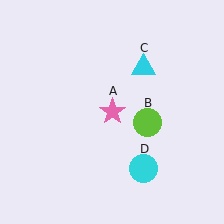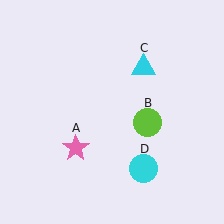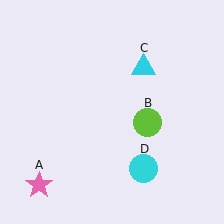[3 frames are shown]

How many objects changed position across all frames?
1 object changed position: pink star (object A).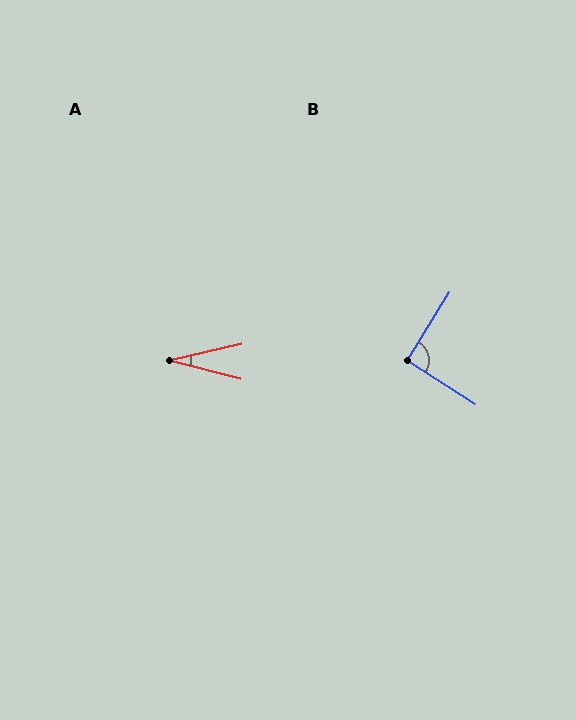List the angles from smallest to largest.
A (27°), B (91°).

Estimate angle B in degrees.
Approximately 91 degrees.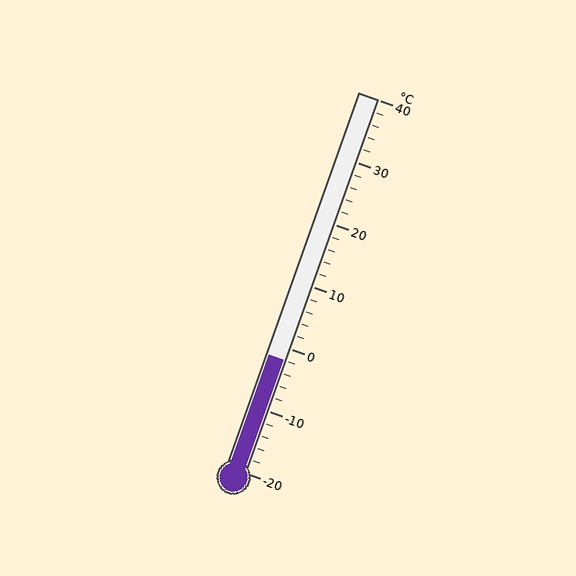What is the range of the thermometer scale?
The thermometer scale ranges from -20°C to 40°C.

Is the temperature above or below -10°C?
The temperature is above -10°C.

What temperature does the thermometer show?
The thermometer shows approximately -2°C.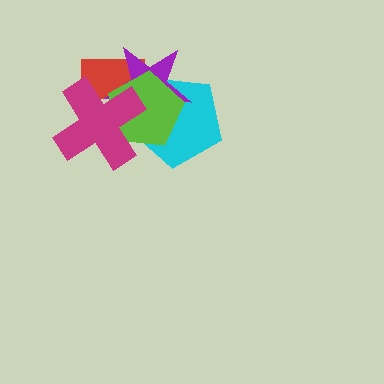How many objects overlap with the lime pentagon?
4 objects overlap with the lime pentagon.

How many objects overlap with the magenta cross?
4 objects overlap with the magenta cross.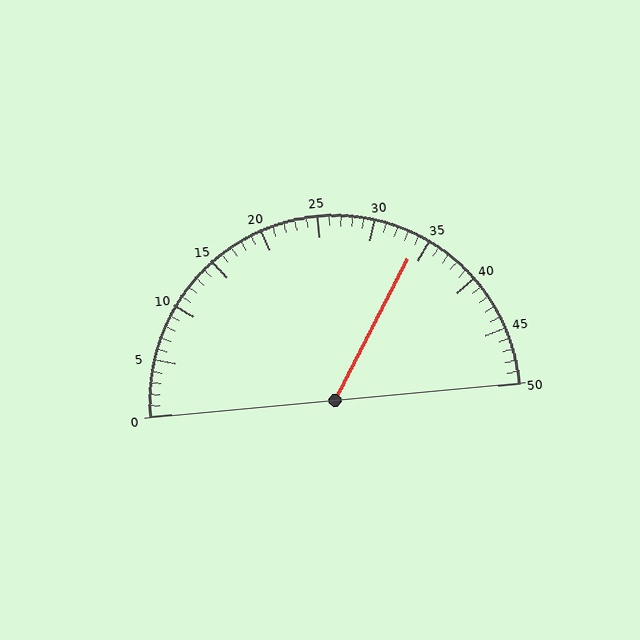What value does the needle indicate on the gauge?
The needle indicates approximately 34.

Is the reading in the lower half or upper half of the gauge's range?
The reading is in the upper half of the range (0 to 50).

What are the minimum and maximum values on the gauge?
The gauge ranges from 0 to 50.